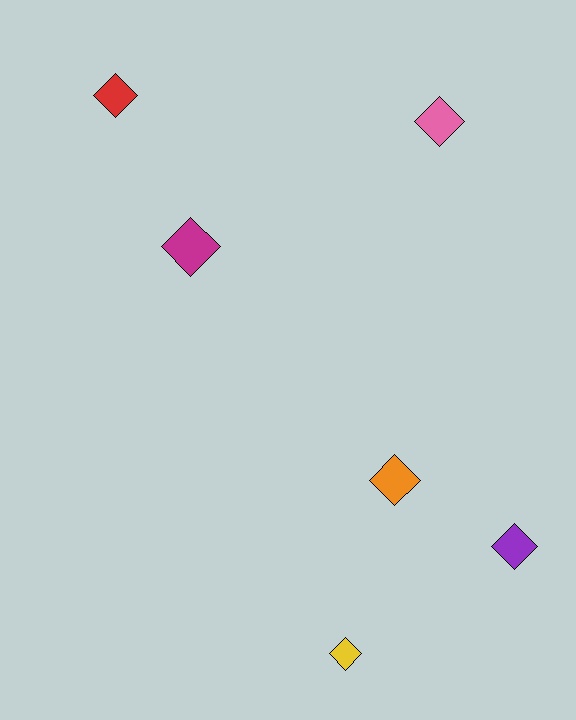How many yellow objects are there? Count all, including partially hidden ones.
There is 1 yellow object.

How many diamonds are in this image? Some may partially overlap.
There are 6 diamonds.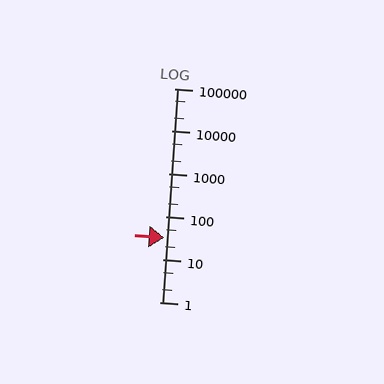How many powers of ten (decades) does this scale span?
The scale spans 5 decades, from 1 to 100000.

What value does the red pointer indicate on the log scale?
The pointer indicates approximately 32.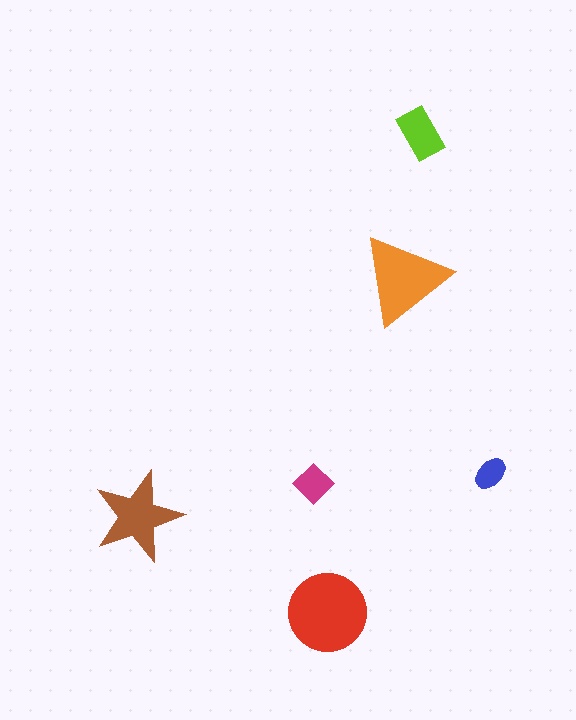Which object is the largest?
The red circle.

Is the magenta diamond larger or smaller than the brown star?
Smaller.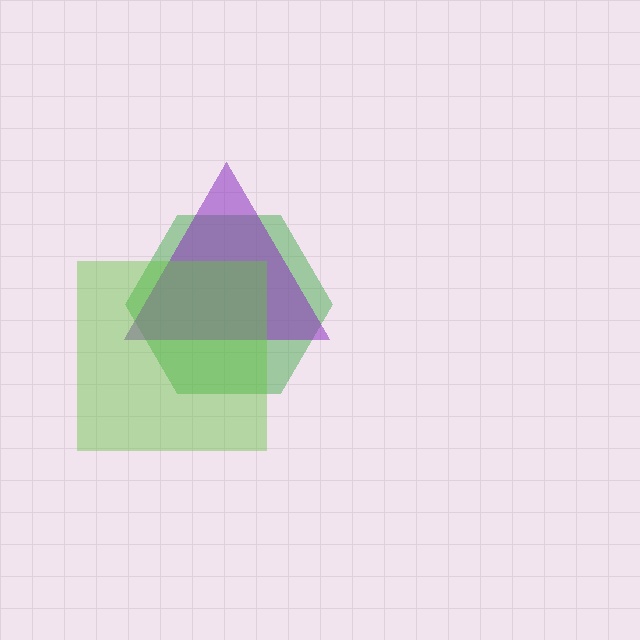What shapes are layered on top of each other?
The layered shapes are: a green hexagon, a purple triangle, a lime square.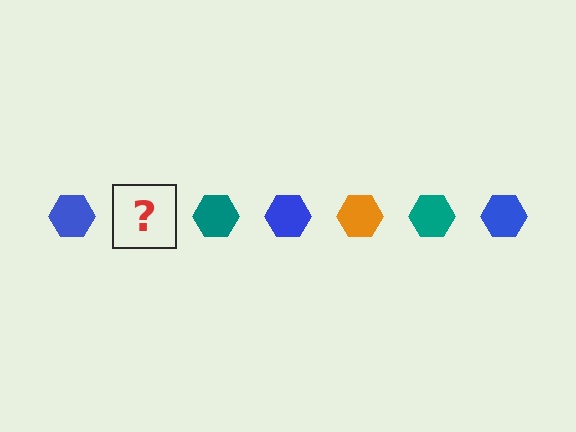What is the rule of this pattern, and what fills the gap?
The rule is that the pattern cycles through blue, orange, teal hexagons. The gap should be filled with an orange hexagon.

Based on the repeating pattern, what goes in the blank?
The blank should be an orange hexagon.